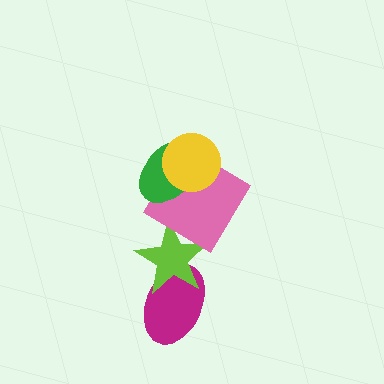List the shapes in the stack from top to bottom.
From top to bottom: the yellow circle, the green ellipse, the pink diamond, the lime star, the magenta ellipse.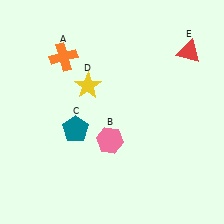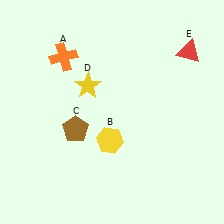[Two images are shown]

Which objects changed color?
B changed from pink to yellow. C changed from teal to brown.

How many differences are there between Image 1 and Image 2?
There are 2 differences between the two images.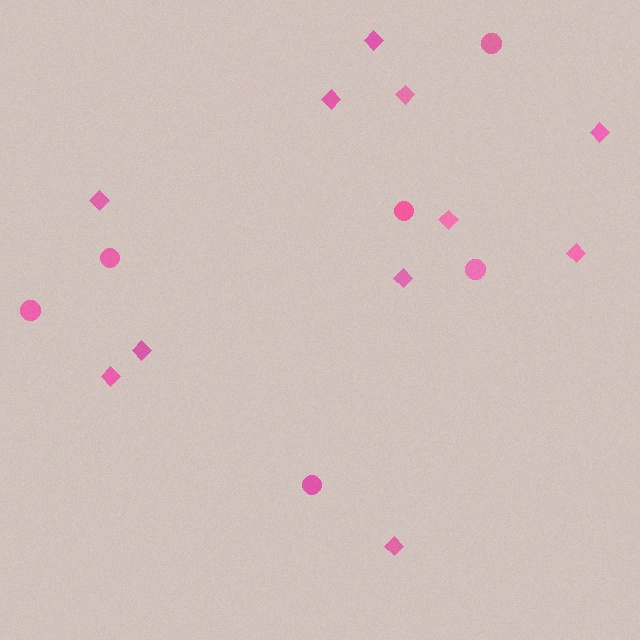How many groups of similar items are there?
There are 2 groups: one group of diamonds (11) and one group of circles (6).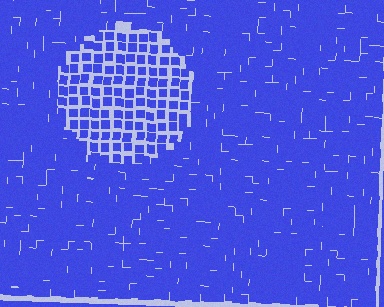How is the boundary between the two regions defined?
The boundary is defined by a change in element density (approximately 2.0x ratio). All elements are the same color, size, and shape.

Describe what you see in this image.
The image contains small blue elements arranged at two different densities. A circle-shaped region is visible where the elements are less densely packed than the surrounding area.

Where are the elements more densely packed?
The elements are more densely packed outside the circle boundary.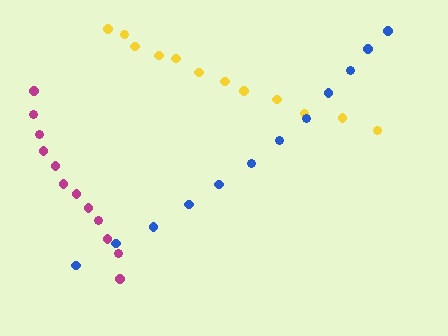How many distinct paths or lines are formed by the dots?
There are 3 distinct paths.